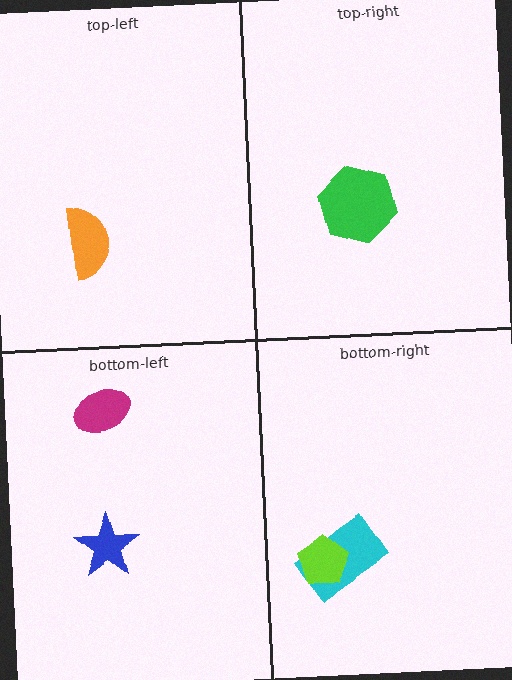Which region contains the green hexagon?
The top-right region.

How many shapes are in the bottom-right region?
2.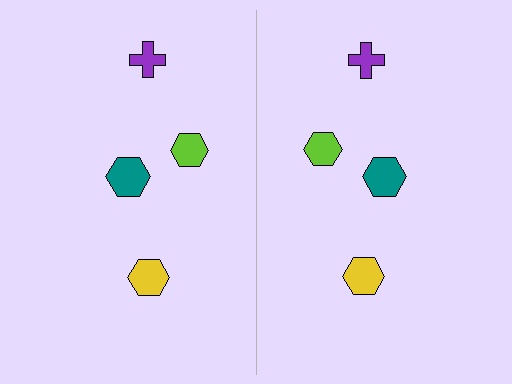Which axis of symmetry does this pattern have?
The pattern has a vertical axis of symmetry running through the center of the image.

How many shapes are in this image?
There are 8 shapes in this image.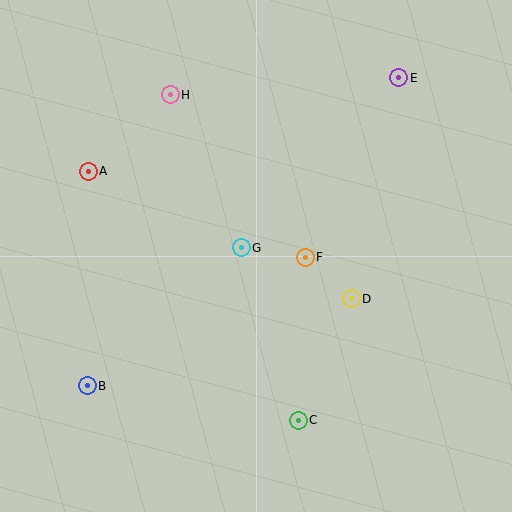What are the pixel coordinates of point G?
Point G is at (241, 248).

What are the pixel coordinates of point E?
Point E is at (399, 78).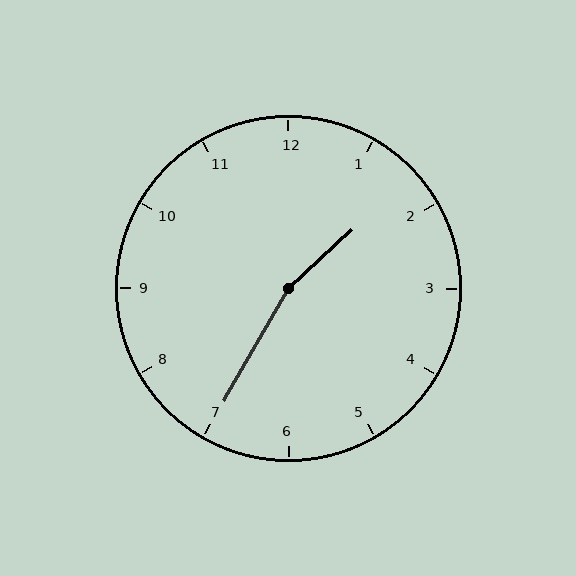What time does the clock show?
1:35.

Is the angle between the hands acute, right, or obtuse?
It is obtuse.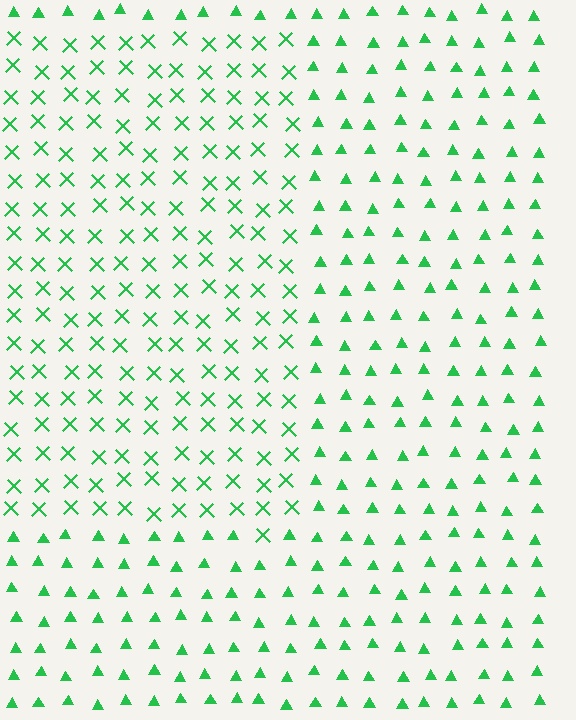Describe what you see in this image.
The image is filled with small green elements arranged in a uniform grid. A rectangle-shaped region contains X marks, while the surrounding area contains triangles. The boundary is defined purely by the change in element shape.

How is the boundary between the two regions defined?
The boundary is defined by a change in element shape: X marks inside vs. triangles outside. All elements share the same color and spacing.